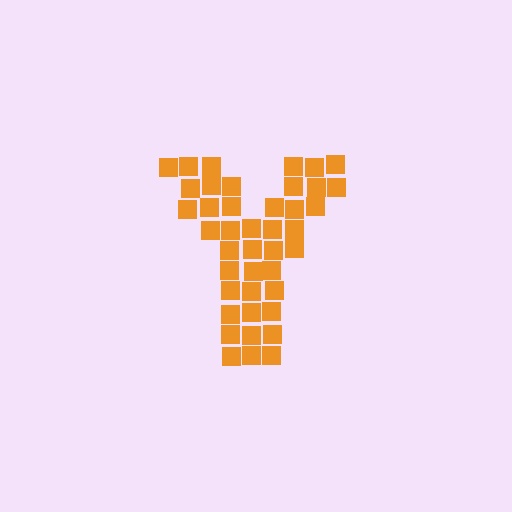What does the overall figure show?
The overall figure shows the letter Y.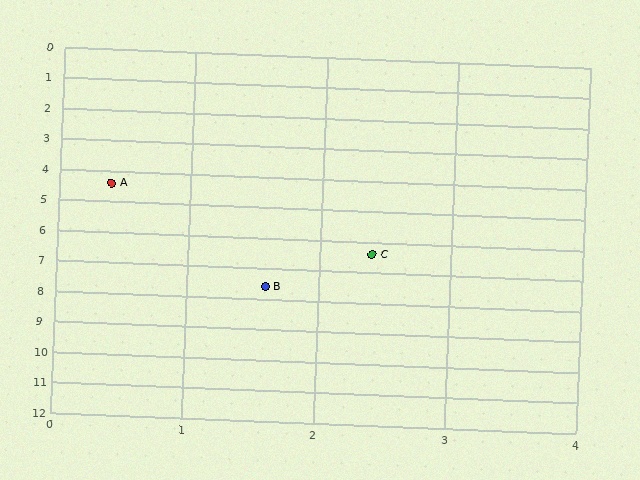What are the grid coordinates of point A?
Point A is at approximately (0.4, 4.4).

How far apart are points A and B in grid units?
Points A and B are about 3.4 grid units apart.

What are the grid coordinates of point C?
Point C is at approximately (2.4, 6.4).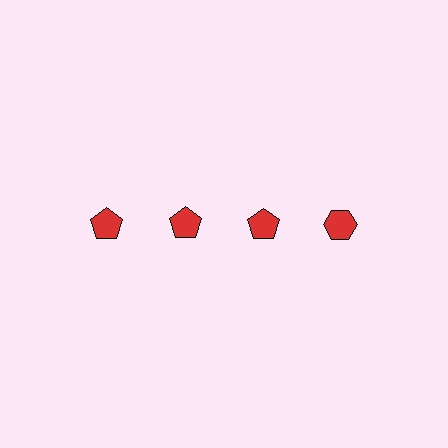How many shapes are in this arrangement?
There are 4 shapes arranged in a grid pattern.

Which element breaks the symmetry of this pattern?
The red hexagon in the top row, second from right column breaks the symmetry. All other shapes are red pentagons.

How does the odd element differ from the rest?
It has a different shape: hexagon instead of pentagon.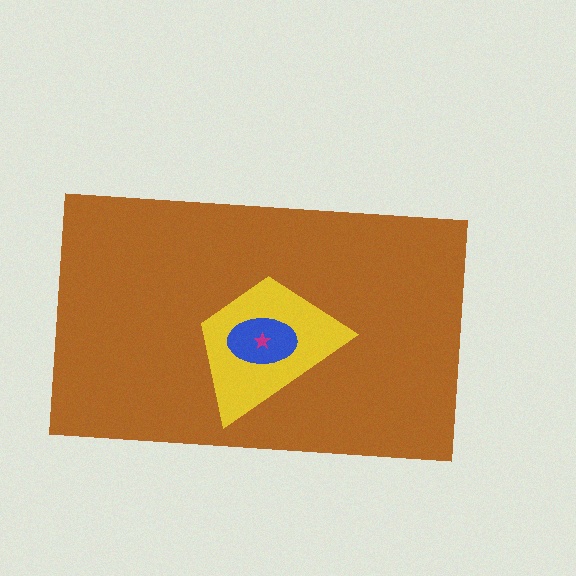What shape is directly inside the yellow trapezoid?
The blue ellipse.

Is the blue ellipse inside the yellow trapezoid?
Yes.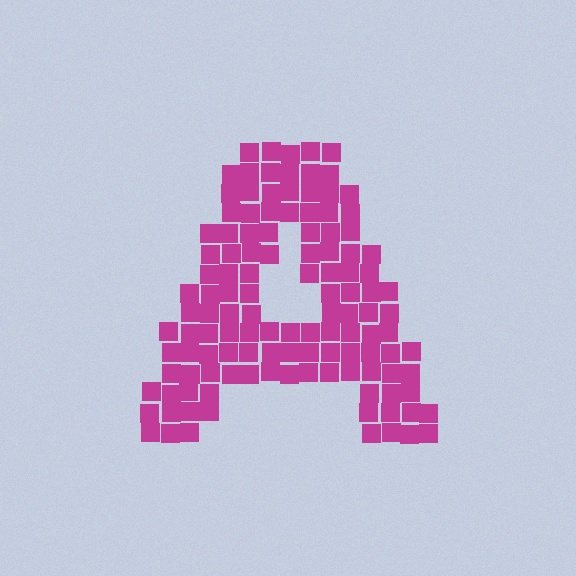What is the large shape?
The large shape is the letter A.